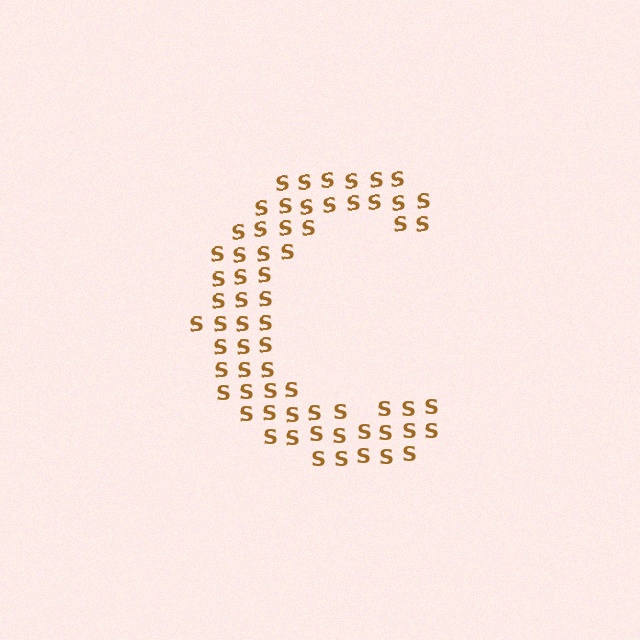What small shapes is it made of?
It is made of small letter S's.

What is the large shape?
The large shape is the letter C.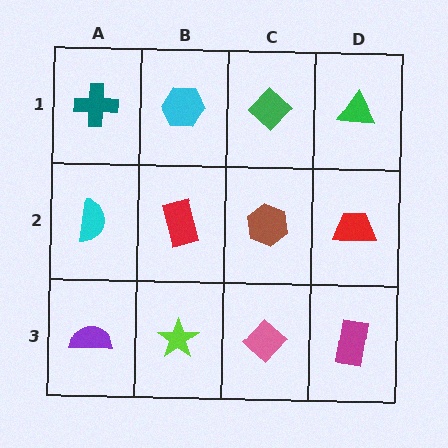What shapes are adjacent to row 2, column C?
A green diamond (row 1, column C), a pink diamond (row 3, column C), a red rectangle (row 2, column B), a red trapezoid (row 2, column D).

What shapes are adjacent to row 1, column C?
A brown hexagon (row 2, column C), a cyan hexagon (row 1, column B), a green triangle (row 1, column D).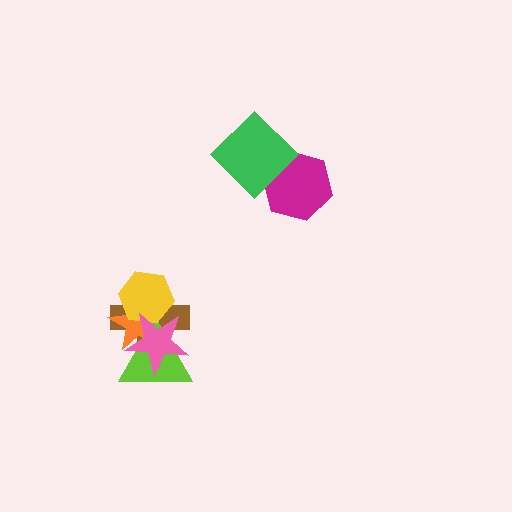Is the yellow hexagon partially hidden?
Yes, it is partially covered by another shape.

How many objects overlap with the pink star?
4 objects overlap with the pink star.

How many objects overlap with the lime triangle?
4 objects overlap with the lime triangle.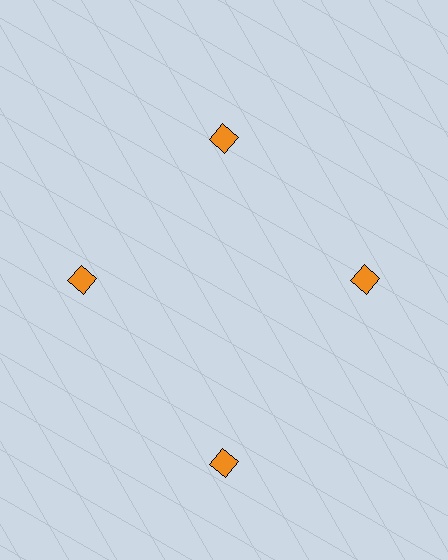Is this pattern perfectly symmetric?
No. The 4 orange diamonds are arranged in a ring, but one element near the 6 o'clock position is pushed outward from the center, breaking the 4-fold rotational symmetry.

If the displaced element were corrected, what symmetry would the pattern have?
It would have 4-fold rotational symmetry — the pattern would map onto itself every 90 degrees.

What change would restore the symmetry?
The symmetry would be restored by moving it inward, back onto the ring so that all 4 diamonds sit at equal angles and equal distance from the center.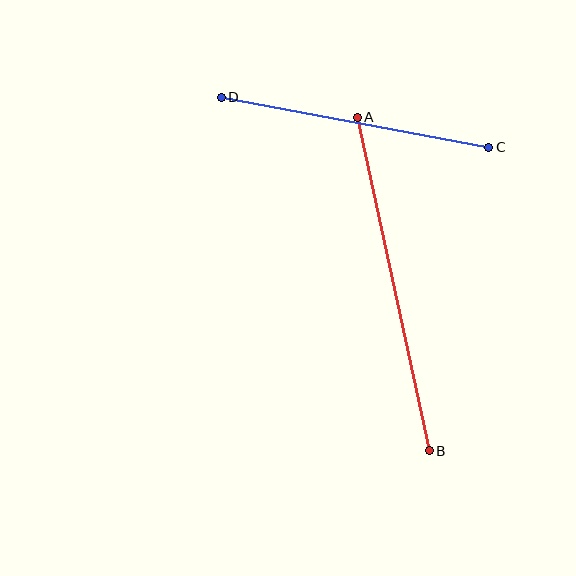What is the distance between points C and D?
The distance is approximately 272 pixels.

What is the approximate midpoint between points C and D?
The midpoint is at approximately (355, 122) pixels.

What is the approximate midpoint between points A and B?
The midpoint is at approximately (393, 284) pixels.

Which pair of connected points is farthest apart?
Points A and B are farthest apart.